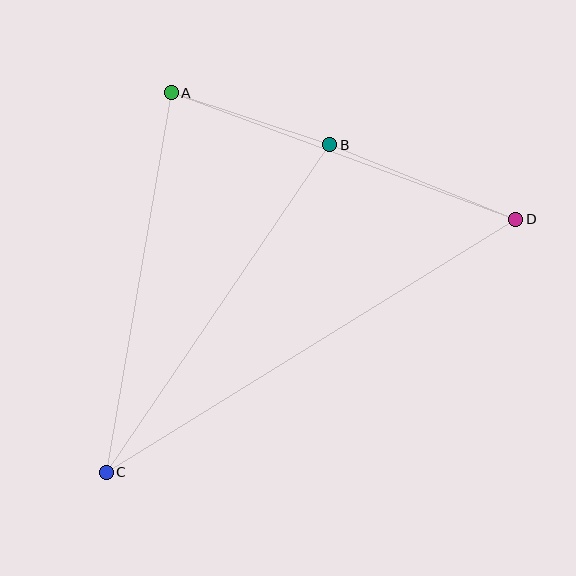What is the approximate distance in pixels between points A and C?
The distance between A and C is approximately 385 pixels.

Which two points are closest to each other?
Points A and B are closest to each other.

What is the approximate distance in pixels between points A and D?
The distance between A and D is approximately 367 pixels.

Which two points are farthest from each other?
Points C and D are farthest from each other.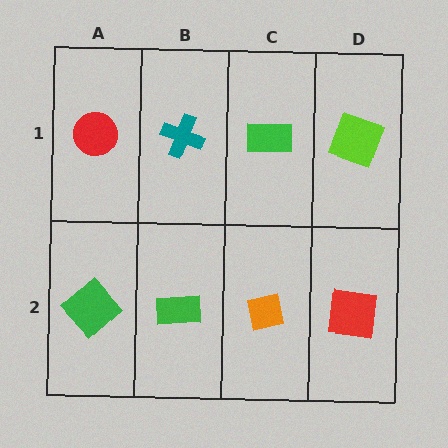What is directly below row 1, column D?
A red square.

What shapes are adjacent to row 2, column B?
A teal cross (row 1, column B), a green diamond (row 2, column A), an orange square (row 2, column C).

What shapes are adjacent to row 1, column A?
A green diamond (row 2, column A), a teal cross (row 1, column B).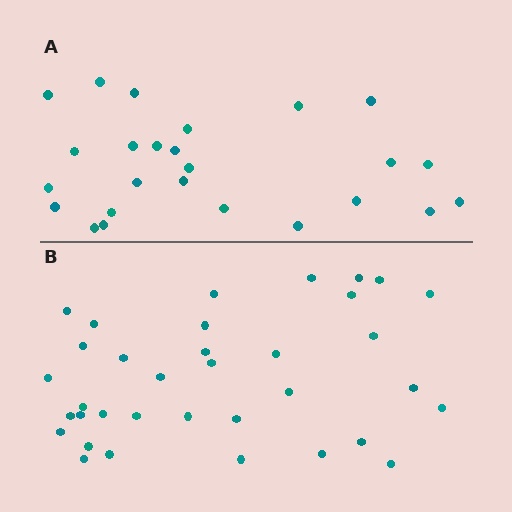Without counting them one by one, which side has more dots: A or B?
Region B (the bottom region) has more dots.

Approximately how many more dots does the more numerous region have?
Region B has roughly 10 or so more dots than region A.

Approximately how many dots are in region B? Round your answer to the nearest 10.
About 40 dots. (The exact count is 35, which rounds to 40.)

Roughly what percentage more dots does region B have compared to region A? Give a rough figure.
About 40% more.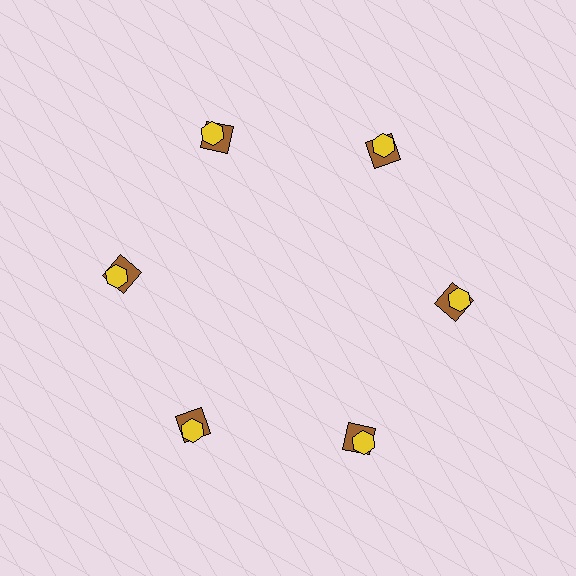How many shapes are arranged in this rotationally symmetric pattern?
There are 12 shapes, arranged in 6 groups of 2.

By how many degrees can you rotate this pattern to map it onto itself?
The pattern maps onto itself every 60 degrees of rotation.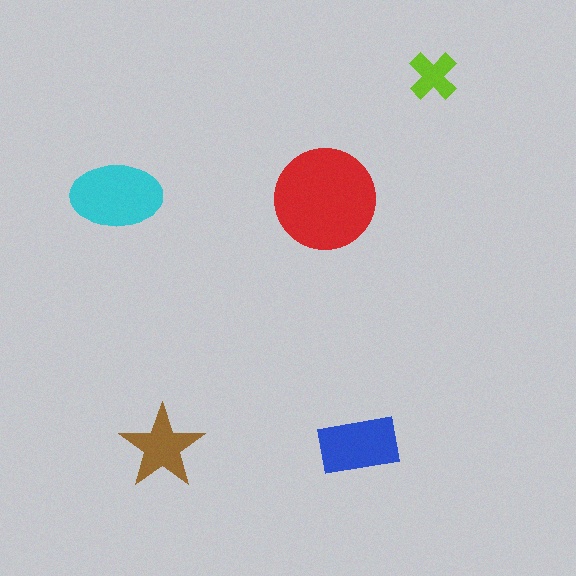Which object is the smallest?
The lime cross.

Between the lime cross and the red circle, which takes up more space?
The red circle.